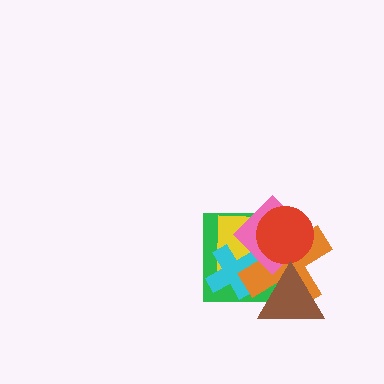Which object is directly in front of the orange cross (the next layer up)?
The pink diamond is directly in front of the orange cross.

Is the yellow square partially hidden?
Yes, it is partially covered by another shape.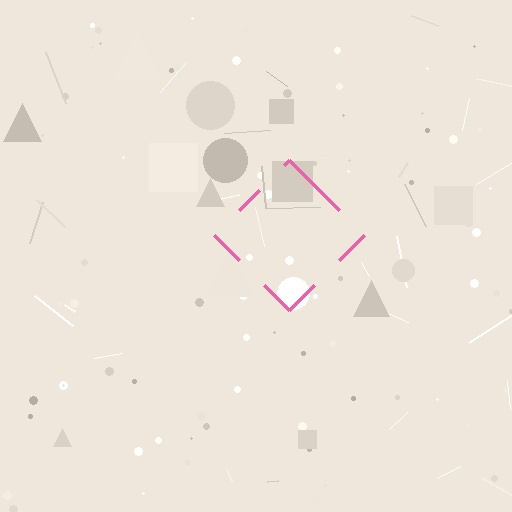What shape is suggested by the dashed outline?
The dashed outline suggests a diamond.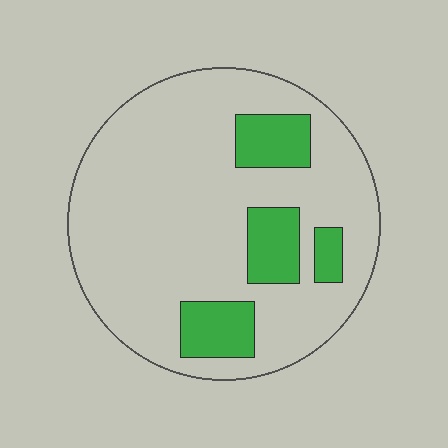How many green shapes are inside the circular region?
4.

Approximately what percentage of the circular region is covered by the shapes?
Approximately 20%.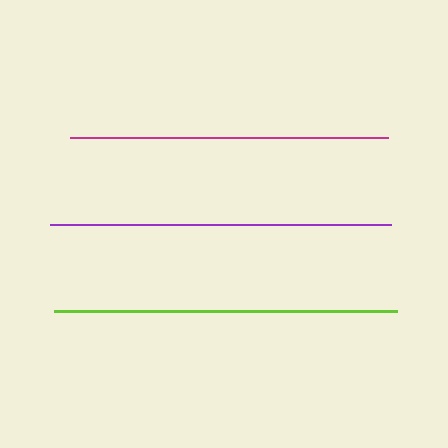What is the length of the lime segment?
The lime segment is approximately 343 pixels long.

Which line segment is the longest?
The lime line is the longest at approximately 343 pixels.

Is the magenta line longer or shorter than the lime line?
The lime line is longer than the magenta line.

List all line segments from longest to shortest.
From longest to shortest: lime, purple, magenta.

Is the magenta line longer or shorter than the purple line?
The purple line is longer than the magenta line.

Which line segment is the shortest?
The magenta line is the shortest at approximately 319 pixels.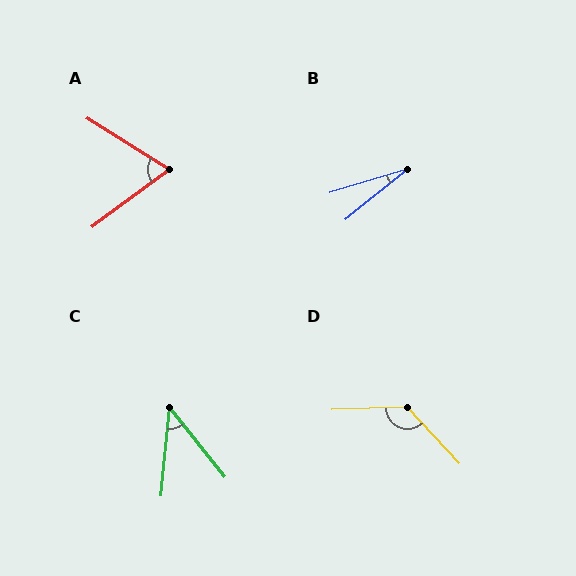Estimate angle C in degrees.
Approximately 44 degrees.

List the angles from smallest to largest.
B (22°), C (44°), A (69°), D (131°).